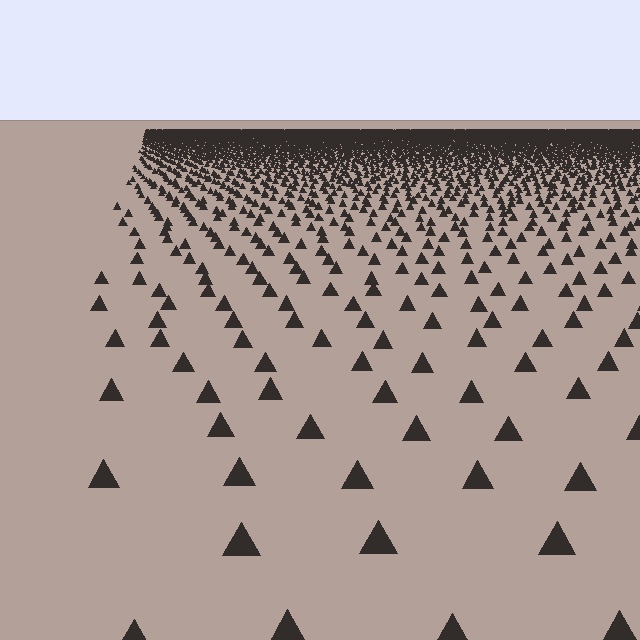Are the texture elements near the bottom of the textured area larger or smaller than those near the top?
Larger. Near the bottom, elements are closer to the viewer and appear at a bigger on-screen size.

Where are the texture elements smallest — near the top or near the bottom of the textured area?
Near the top.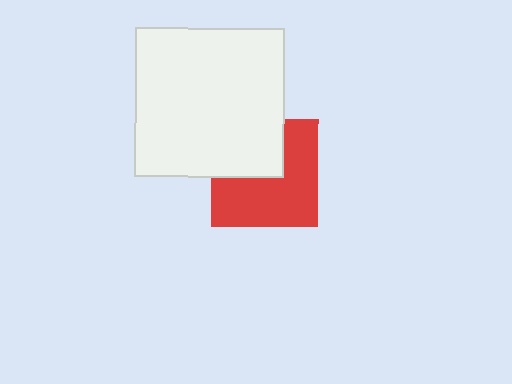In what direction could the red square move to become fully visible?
The red square could move toward the lower-right. That would shift it out from behind the white square entirely.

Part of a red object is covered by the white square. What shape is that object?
It is a square.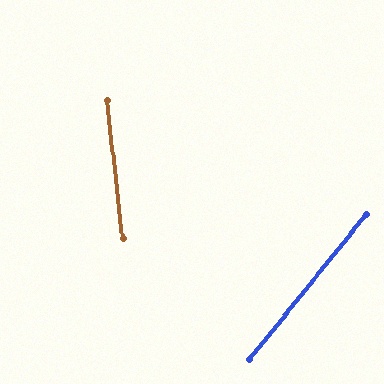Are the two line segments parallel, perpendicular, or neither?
Neither parallel nor perpendicular — they differ by about 45°.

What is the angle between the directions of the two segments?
Approximately 45 degrees.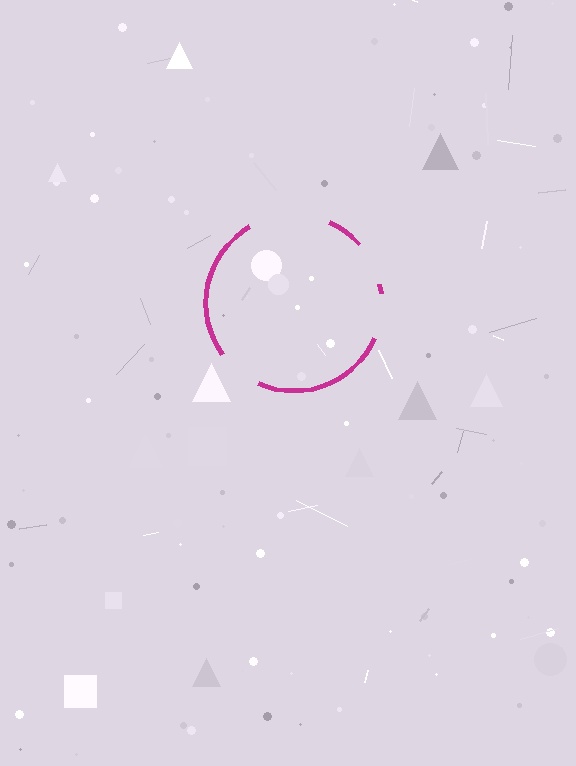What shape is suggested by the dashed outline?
The dashed outline suggests a circle.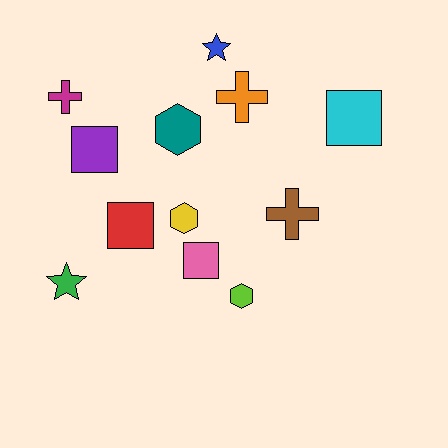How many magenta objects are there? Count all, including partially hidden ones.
There is 1 magenta object.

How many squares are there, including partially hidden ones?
There are 4 squares.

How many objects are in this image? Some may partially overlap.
There are 12 objects.